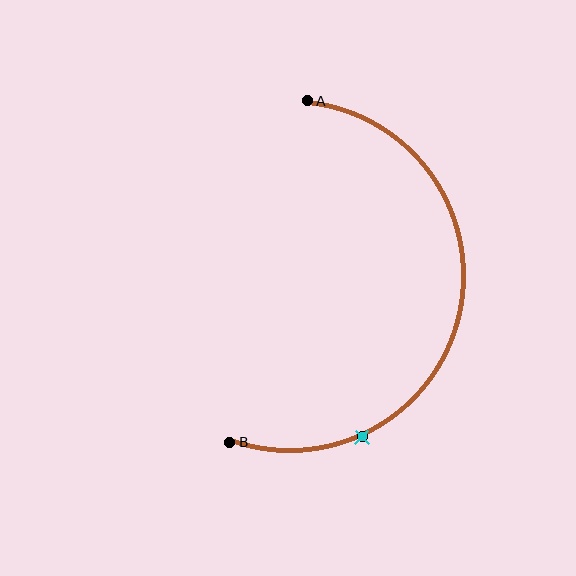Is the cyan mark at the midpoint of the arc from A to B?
No. The cyan mark lies on the arc but is closer to endpoint B. The arc midpoint would be at the point on the curve equidistant along the arc from both A and B.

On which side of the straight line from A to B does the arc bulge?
The arc bulges to the right of the straight line connecting A and B.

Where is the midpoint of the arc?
The arc midpoint is the point on the curve farthest from the straight line joining A and B. It sits to the right of that line.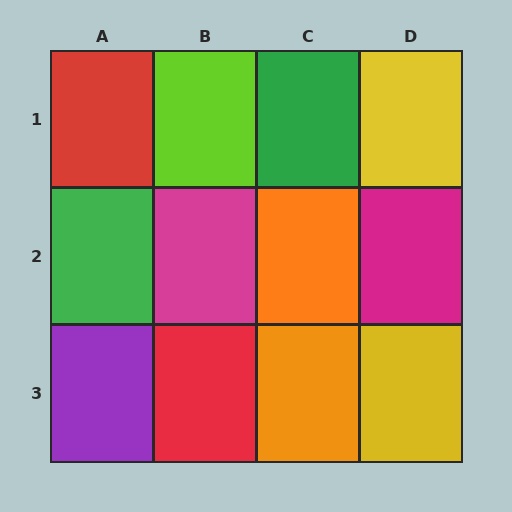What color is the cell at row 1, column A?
Red.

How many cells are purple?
1 cell is purple.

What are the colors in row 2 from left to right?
Green, magenta, orange, magenta.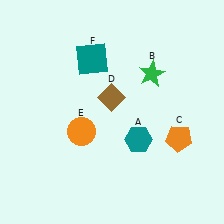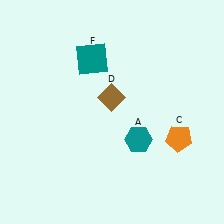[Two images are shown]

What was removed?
The green star (B), the orange circle (E) were removed in Image 2.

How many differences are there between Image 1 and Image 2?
There are 2 differences between the two images.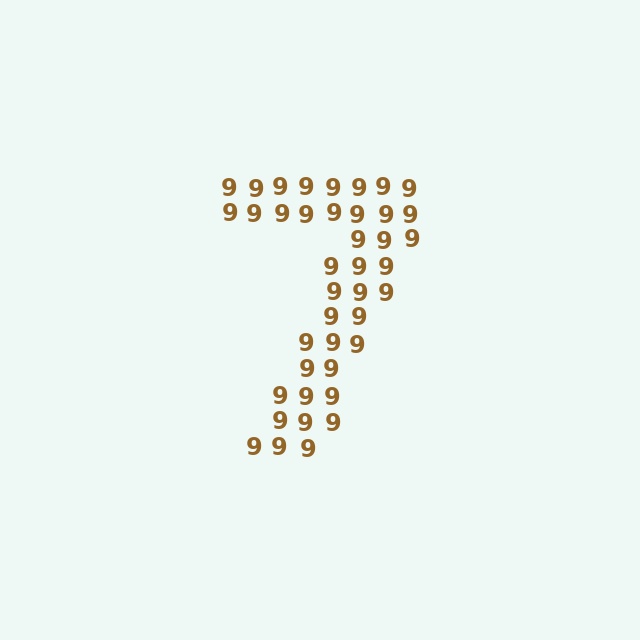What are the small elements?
The small elements are digit 9's.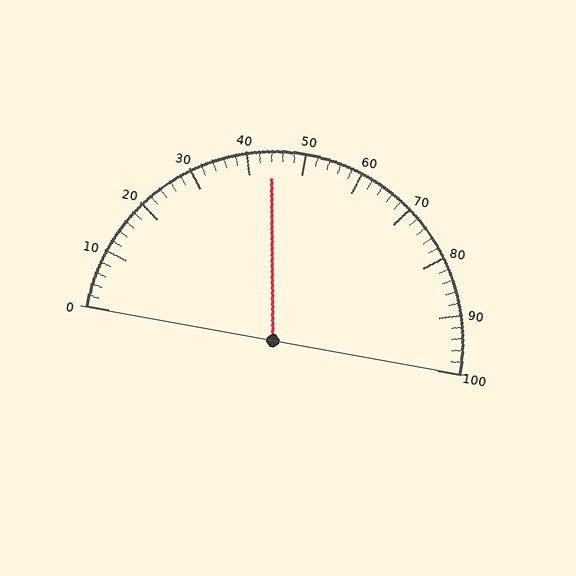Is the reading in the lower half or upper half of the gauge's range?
The reading is in the lower half of the range (0 to 100).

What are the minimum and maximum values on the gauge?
The gauge ranges from 0 to 100.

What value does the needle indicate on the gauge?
The needle indicates approximately 44.